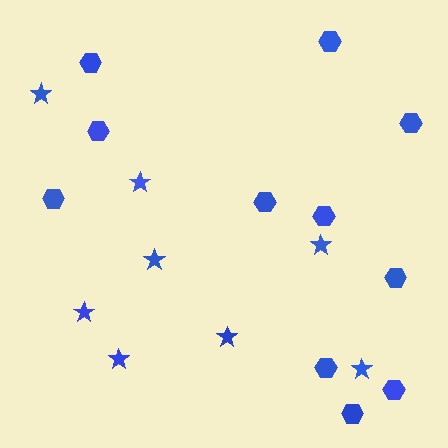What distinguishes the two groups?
There are 2 groups: one group of stars (8) and one group of hexagons (11).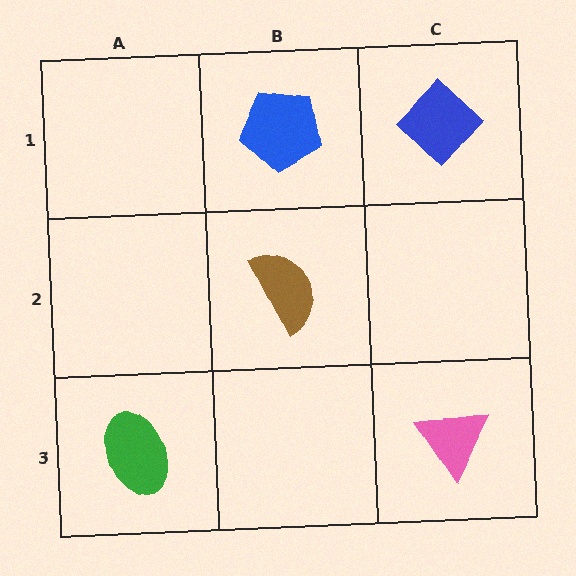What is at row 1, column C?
A blue diamond.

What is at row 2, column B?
A brown semicircle.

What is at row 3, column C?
A pink triangle.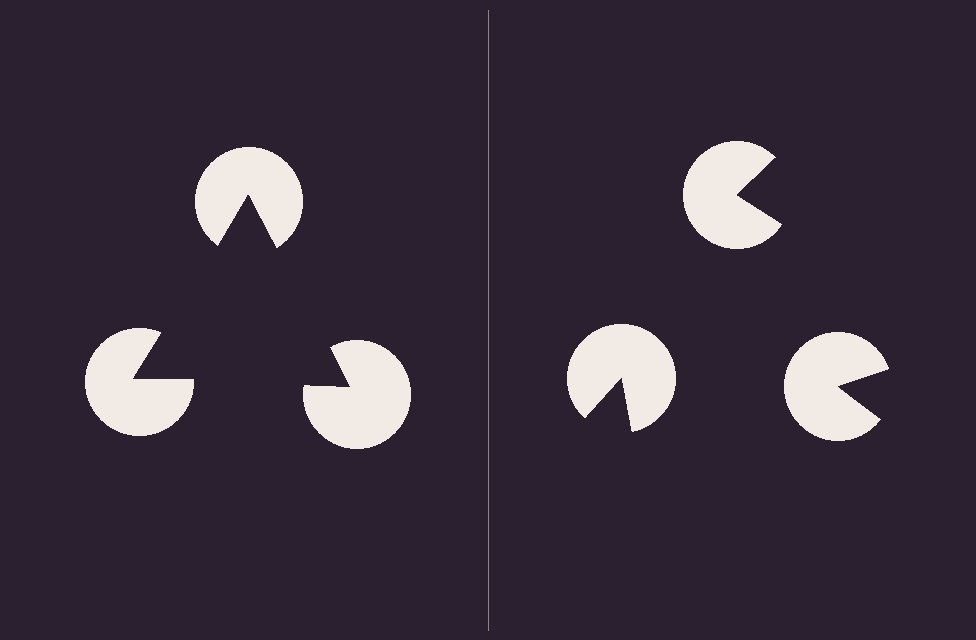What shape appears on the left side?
An illusory triangle.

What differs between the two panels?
The pac-man discs are positioned identically on both sides; only the wedge orientations differ. On the left they align to a triangle; on the right they are misaligned.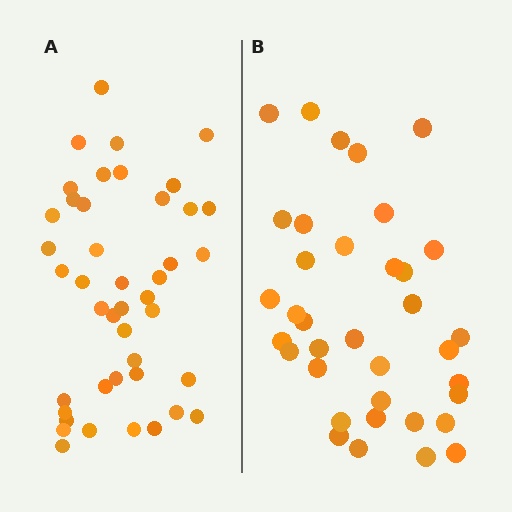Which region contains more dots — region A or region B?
Region A (the left region) has more dots.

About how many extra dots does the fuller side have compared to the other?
Region A has roughly 8 or so more dots than region B.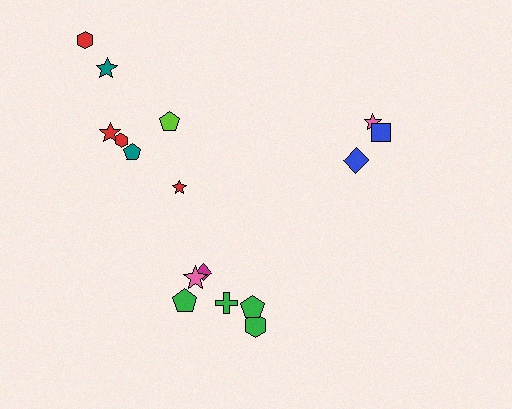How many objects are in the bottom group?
There are 6 objects.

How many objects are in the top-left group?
There are 7 objects.